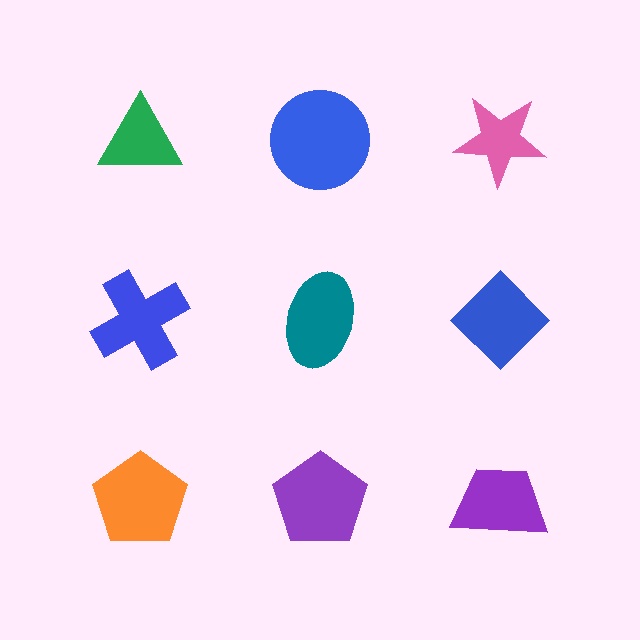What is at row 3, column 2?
A purple pentagon.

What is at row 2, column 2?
A teal ellipse.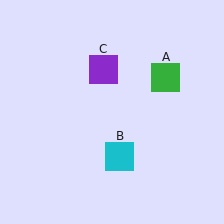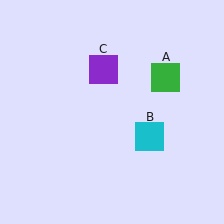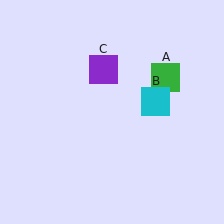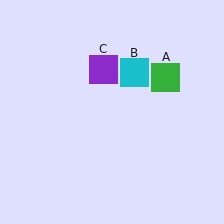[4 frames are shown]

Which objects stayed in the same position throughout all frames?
Green square (object A) and purple square (object C) remained stationary.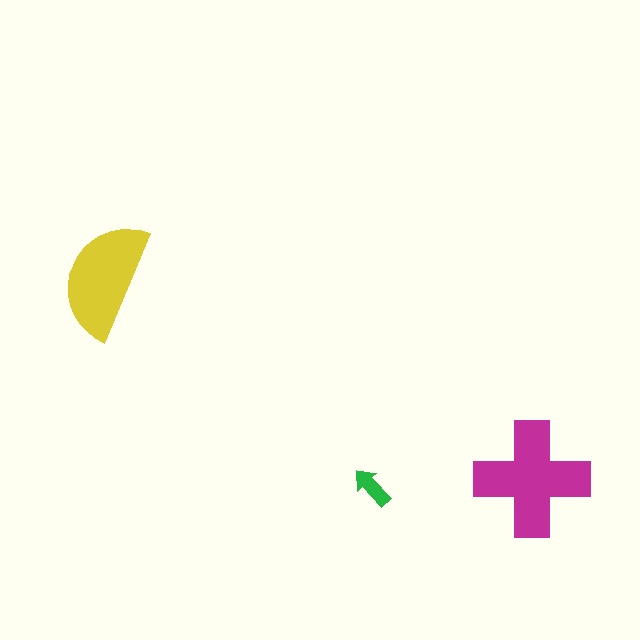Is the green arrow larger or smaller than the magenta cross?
Smaller.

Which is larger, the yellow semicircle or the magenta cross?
The magenta cross.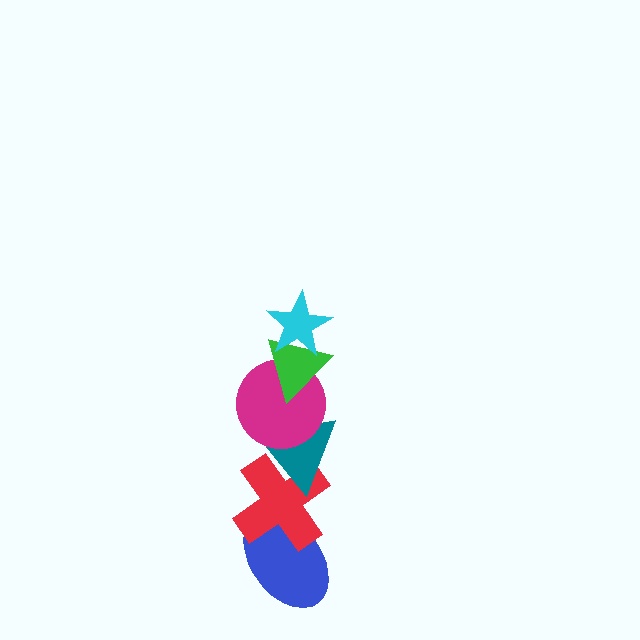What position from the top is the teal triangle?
The teal triangle is 4th from the top.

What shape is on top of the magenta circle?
The green triangle is on top of the magenta circle.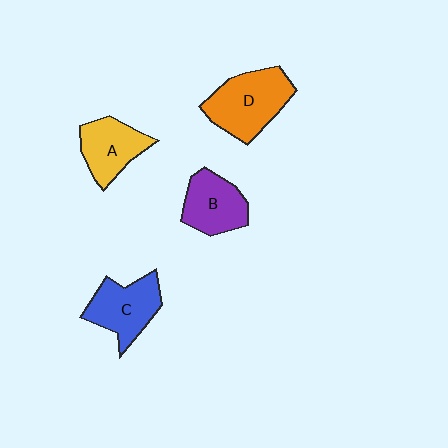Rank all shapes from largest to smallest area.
From largest to smallest: D (orange), C (blue), B (purple), A (yellow).